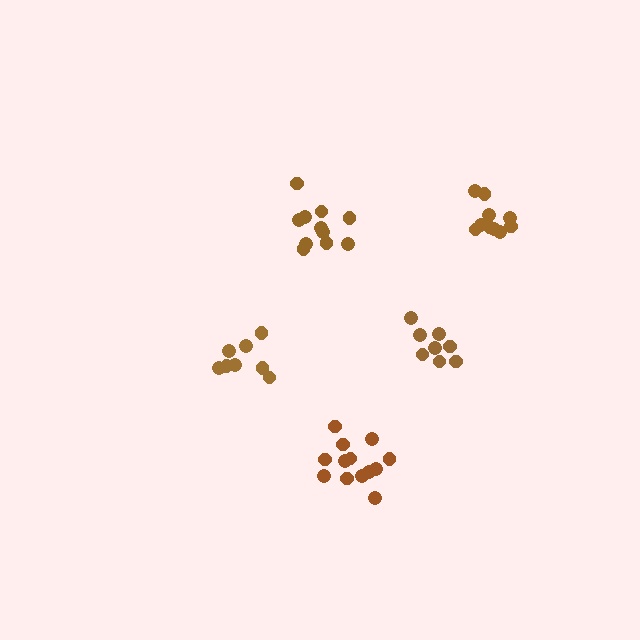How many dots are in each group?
Group 1: 11 dots, Group 2: 13 dots, Group 3: 8 dots, Group 4: 8 dots, Group 5: 10 dots (50 total).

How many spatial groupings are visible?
There are 5 spatial groupings.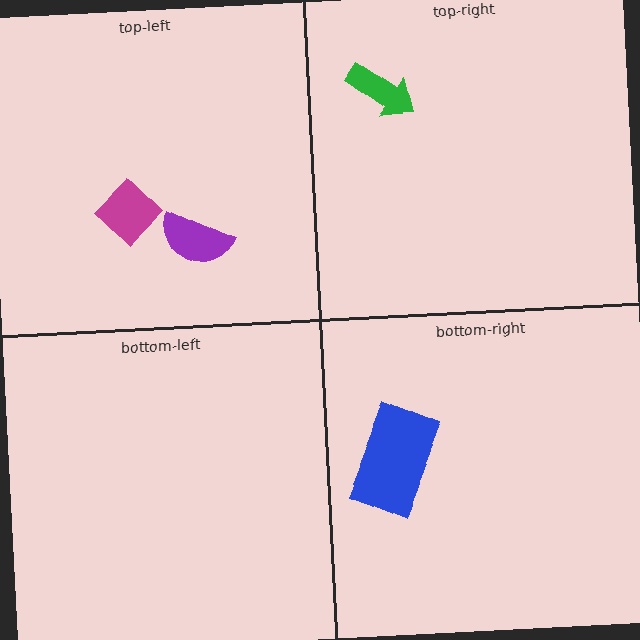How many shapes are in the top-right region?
1.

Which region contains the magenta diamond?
The top-left region.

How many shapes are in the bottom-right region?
1.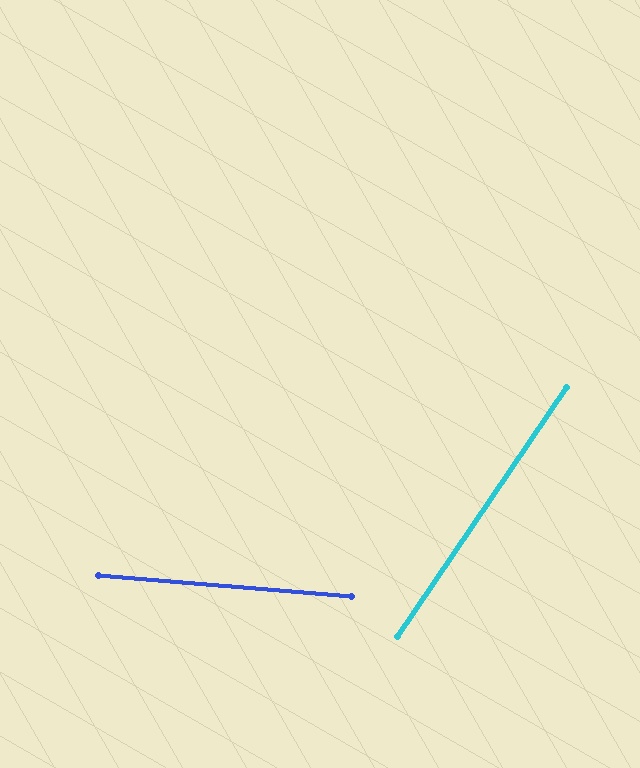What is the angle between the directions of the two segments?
Approximately 60 degrees.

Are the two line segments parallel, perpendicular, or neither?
Neither parallel nor perpendicular — they differ by about 60°.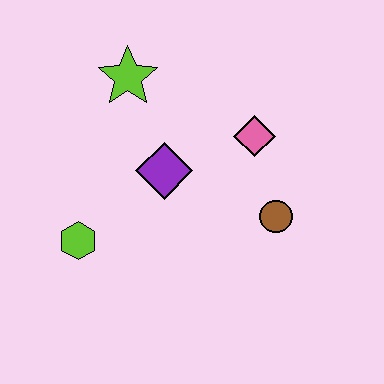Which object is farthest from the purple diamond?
The brown circle is farthest from the purple diamond.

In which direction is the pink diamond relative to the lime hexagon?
The pink diamond is to the right of the lime hexagon.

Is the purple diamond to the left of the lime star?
No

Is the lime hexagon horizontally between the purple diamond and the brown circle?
No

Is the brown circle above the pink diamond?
No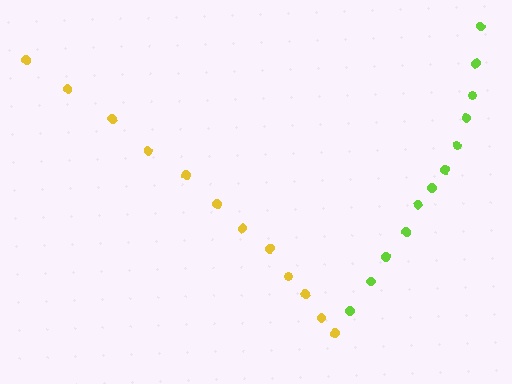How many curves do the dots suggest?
There are 2 distinct paths.